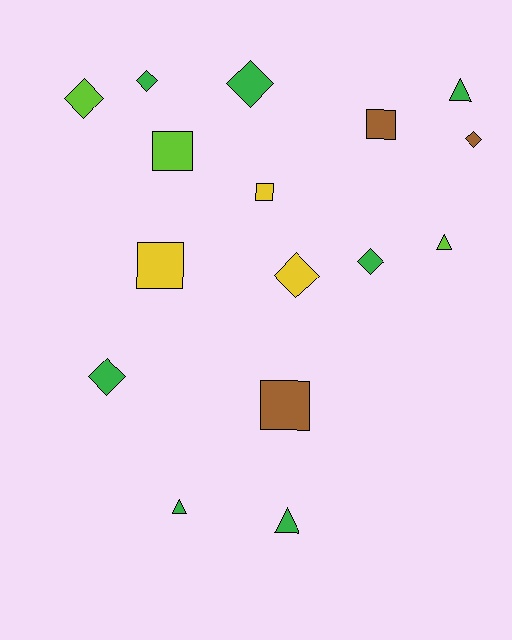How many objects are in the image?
There are 16 objects.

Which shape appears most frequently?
Diamond, with 7 objects.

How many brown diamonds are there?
There is 1 brown diamond.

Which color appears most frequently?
Green, with 7 objects.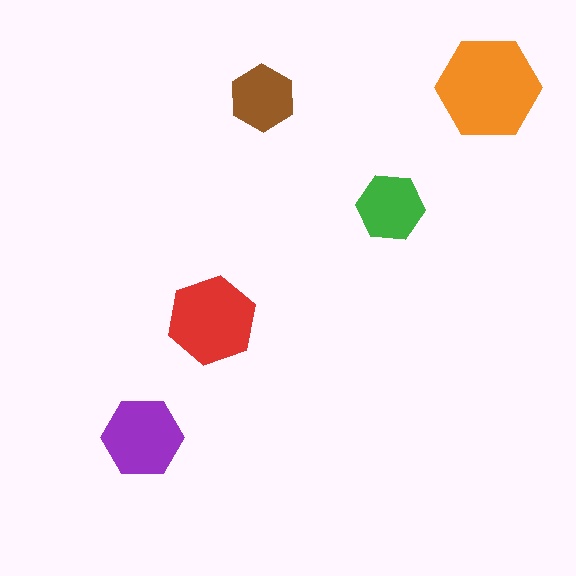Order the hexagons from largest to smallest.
the orange one, the red one, the purple one, the green one, the brown one.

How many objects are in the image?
There are 5 objects in the image.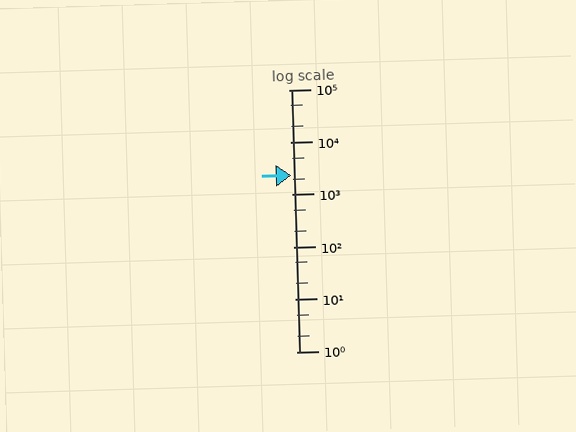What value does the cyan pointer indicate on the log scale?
The pointer indicates approximately 2300.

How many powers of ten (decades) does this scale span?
The scale spans 5 decades, from 1 to 100000.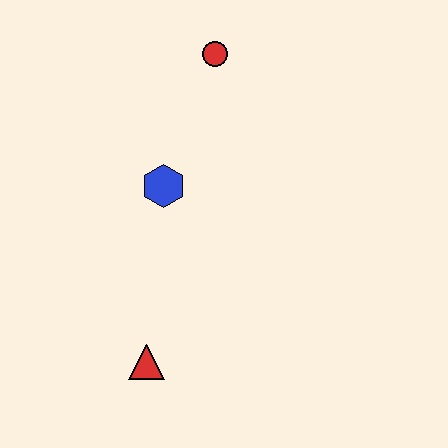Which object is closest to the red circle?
The blue hexagon is closest to the red circle.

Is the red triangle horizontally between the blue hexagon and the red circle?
No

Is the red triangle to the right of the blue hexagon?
No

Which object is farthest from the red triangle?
The red circle is farthest from the red triangle.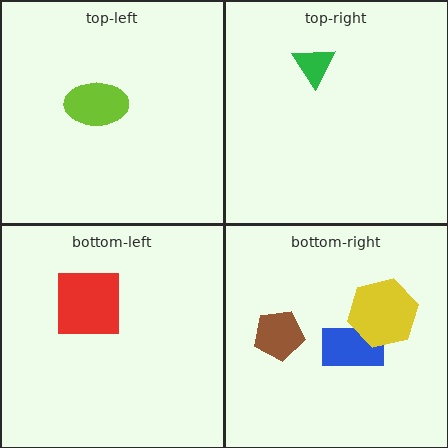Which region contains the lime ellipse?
The top-left region.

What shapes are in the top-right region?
The green triangle.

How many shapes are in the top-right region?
1.